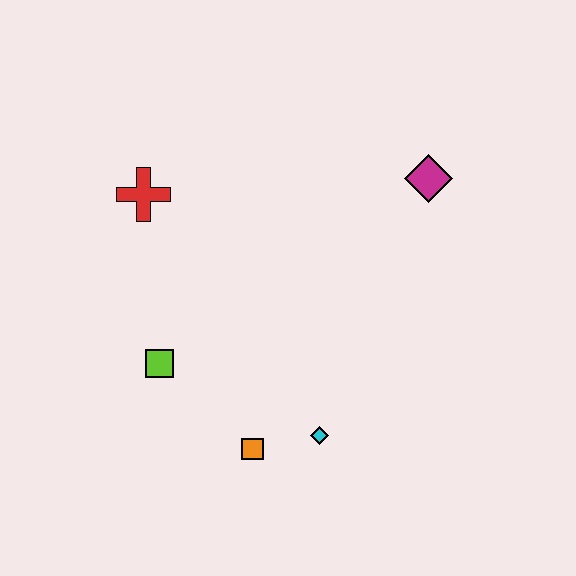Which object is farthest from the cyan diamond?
The red cross is farthest from the cyan diamond.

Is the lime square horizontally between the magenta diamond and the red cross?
Yes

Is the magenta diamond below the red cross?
No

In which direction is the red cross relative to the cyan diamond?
The red cross is above the cyan diamond.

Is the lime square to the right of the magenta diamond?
No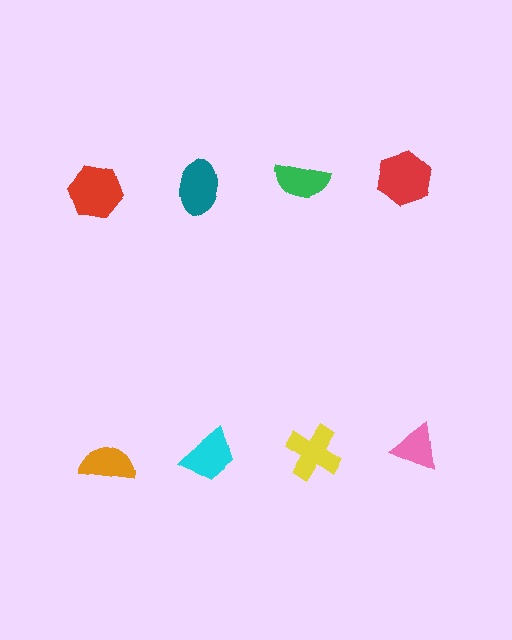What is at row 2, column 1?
An orange semicircle.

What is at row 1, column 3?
A green semicircle.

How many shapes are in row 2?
4 shapes.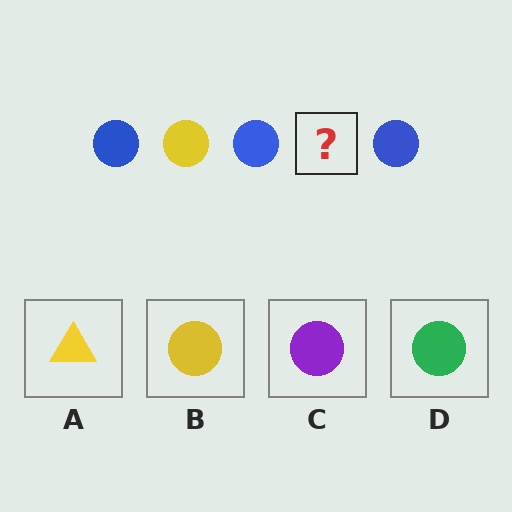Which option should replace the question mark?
Option B.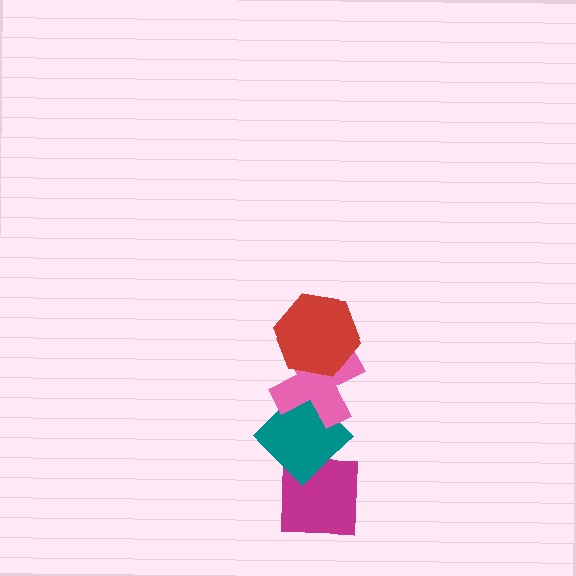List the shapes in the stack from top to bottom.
From top to bottom: the red hexagon, the pink cross, the teal diamond, the magenta square.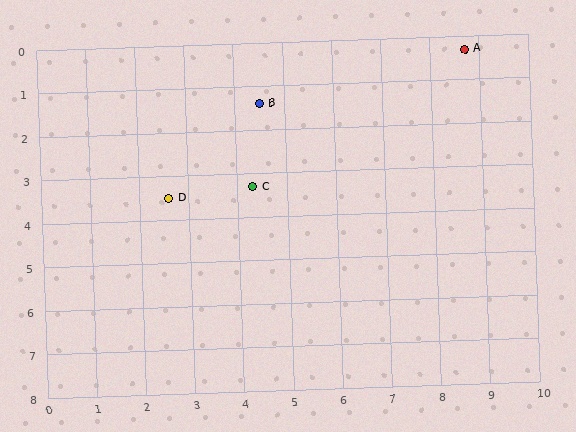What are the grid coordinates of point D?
Point D is at approximately (2.6, 3.5).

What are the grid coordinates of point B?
Point B is at approximately (4.5, 1.4).